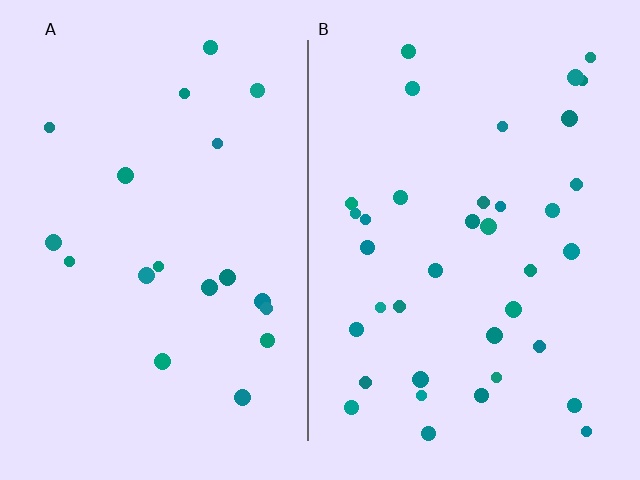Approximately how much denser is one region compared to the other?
Approximately 1.9× — region B over region A.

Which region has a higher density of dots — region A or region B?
B (the right).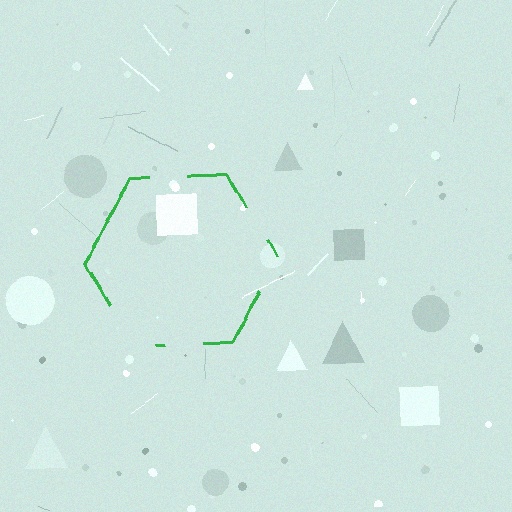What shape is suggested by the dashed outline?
The dashed outline suggests a hexagon.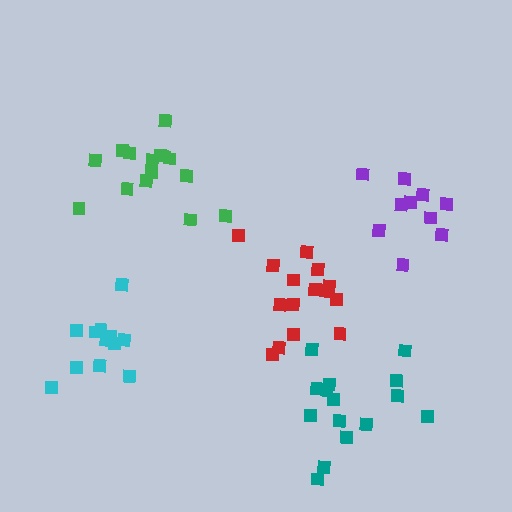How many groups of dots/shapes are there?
There are 5 groups.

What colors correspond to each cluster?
The clusters are colored: red, teal, purple, green, cyan.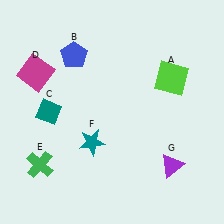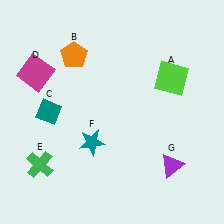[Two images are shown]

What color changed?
The pentagon (B) changed from blue in Image 1 to orange in Image 2.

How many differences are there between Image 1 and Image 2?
There is 1 difference between the two images.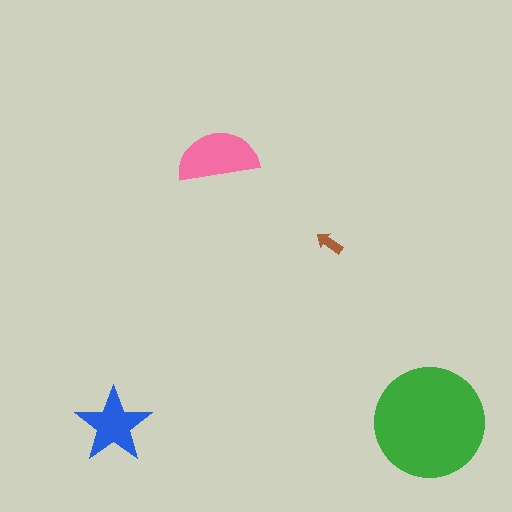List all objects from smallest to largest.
The brown arrow, the blue star, the pink semicircle, the green circle.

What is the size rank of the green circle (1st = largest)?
1st.